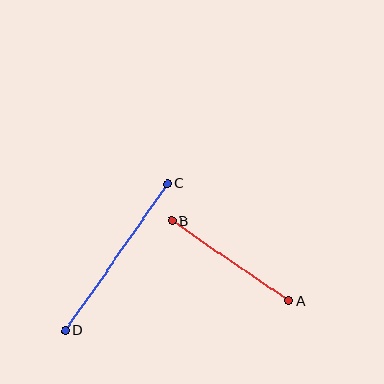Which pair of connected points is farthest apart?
Points C and D are farthest apart.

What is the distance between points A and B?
The distance is approximately 142 pixels.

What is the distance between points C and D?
The distance is approximately 179 pixels.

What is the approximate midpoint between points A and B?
The midpoint is at approximately (230, 261) pixels.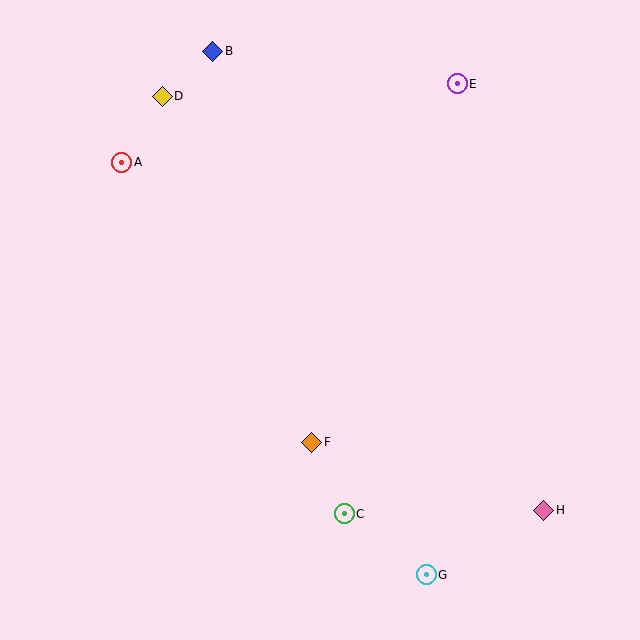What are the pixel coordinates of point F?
Point F is at (312, 442).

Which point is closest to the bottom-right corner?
Point H is closest to the bottom-right corner.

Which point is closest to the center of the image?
Point F at (312, 442) is closest to the center.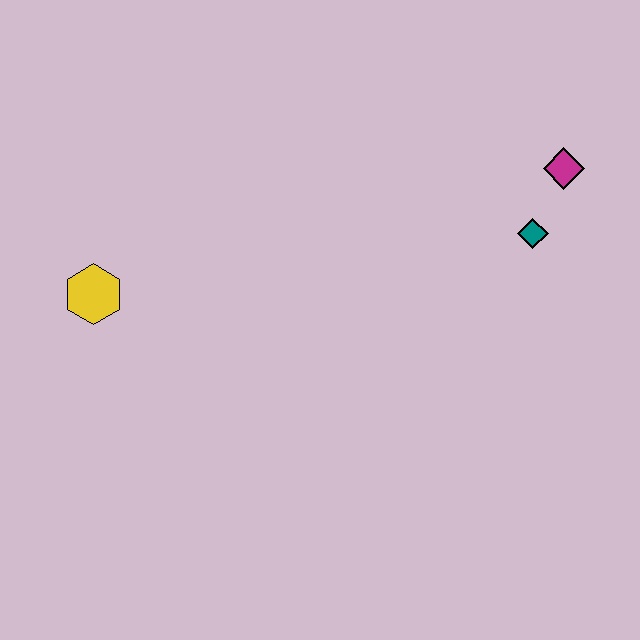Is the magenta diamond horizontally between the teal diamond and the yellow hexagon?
No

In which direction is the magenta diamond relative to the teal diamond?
The magenta diamond is above the teal diamond.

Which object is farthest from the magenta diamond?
The yellow hexagon is farthest from the magenta diamond.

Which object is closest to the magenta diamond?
The teal diamond is closest to the magenta diamond.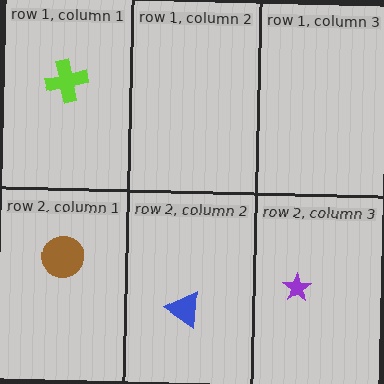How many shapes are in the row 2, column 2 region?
1.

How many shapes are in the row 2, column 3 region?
1.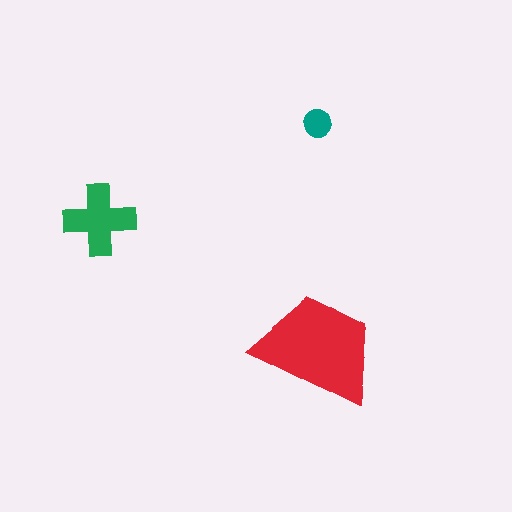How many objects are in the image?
There are 3 objects in the image.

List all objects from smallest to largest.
The teal circle, the green cross, the red trapezoid.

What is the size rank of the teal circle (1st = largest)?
3rd.